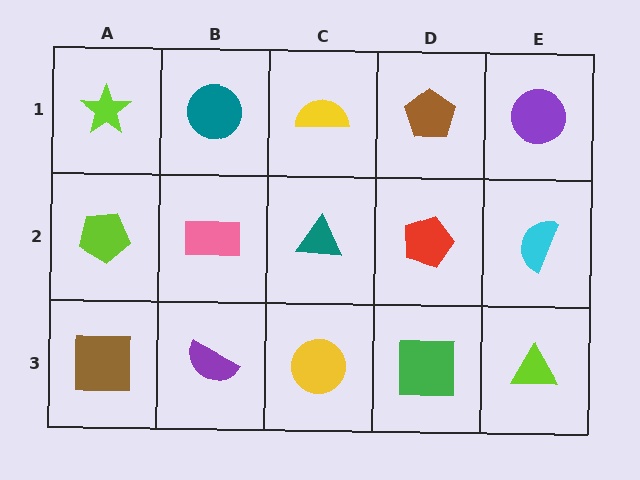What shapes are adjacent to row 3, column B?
A pink rectangle (row 2, column B), a brown square (row 3, column A), a yellow circle (row 3, column C).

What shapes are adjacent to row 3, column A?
A lime pentagon (row 2, column A), a purple semicircle (row 3, column B).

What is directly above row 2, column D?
A brown pentagon.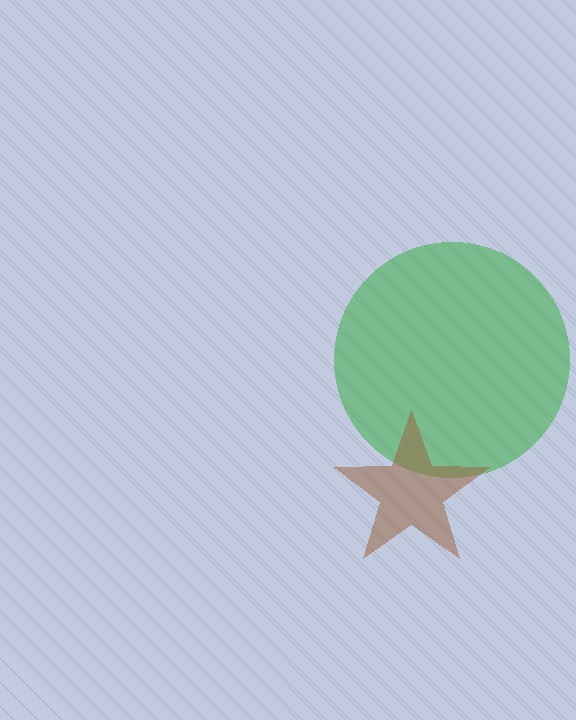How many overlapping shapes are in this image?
There are 2 overlapping shapes in the image.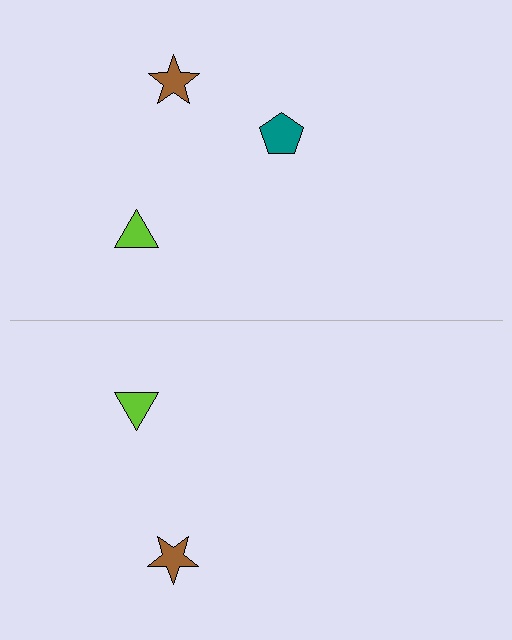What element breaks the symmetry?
A teal pentagon is missing from the bottom side.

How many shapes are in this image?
There are 5 shapes in this image.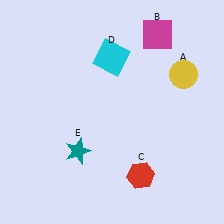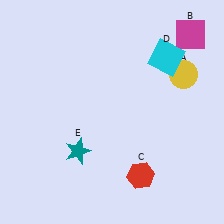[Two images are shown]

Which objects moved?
The objects that moved are: the magenta square (B), the cyan square (D).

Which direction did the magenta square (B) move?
The magenta square (B) moved right.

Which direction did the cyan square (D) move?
The cyan square (D) moved right.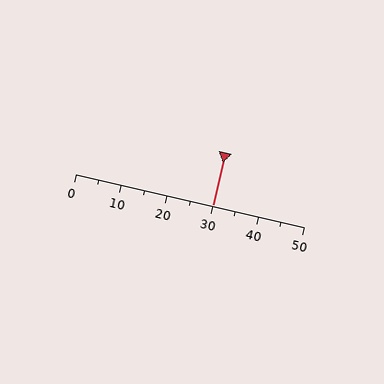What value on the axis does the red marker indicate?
The marker indicates approximately 30.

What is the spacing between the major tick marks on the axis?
The major ticks are spaced 10 apart.